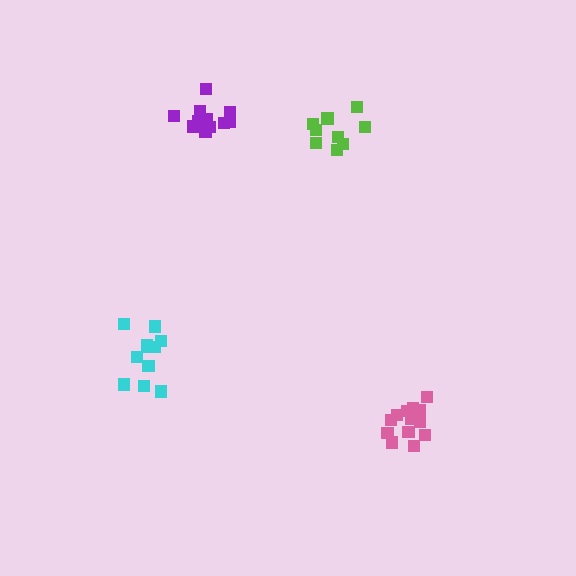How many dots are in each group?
Group 1: 9 dots, Group 2: 14 dots, Group 3: 11 dots, Group 4: 13 dots (47 total).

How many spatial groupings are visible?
There are 4 spatial groupings.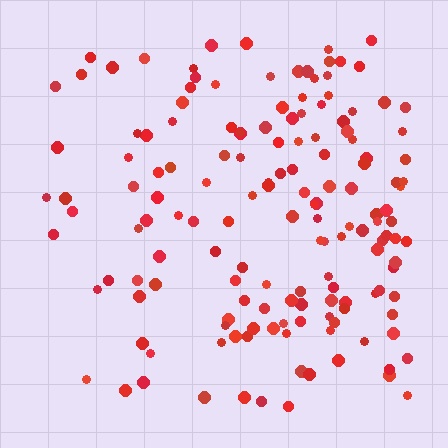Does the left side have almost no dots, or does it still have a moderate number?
Still a moderate number, just noticeably fewer than the right.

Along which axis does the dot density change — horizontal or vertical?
Horizontal.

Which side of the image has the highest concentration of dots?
The right.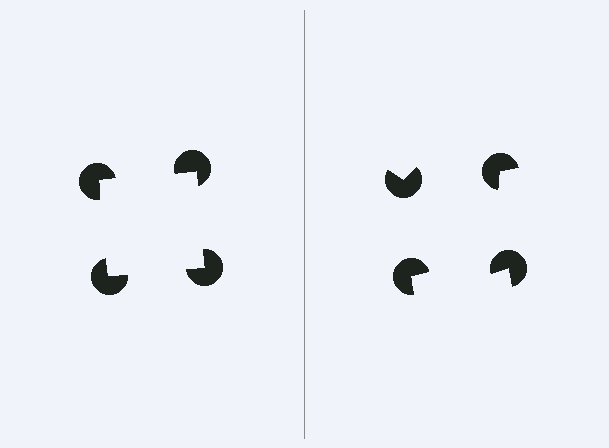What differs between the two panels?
The pac-man discs are positioned identically on both sides; only the wedge orientations differ. On the left they align to a square; on the right they are misaligned.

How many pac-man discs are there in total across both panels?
8 — 4 on each side.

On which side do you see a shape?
An illusory square appears on the left side. On the right side the wedge cuts are rotated, so no coherent shape forms.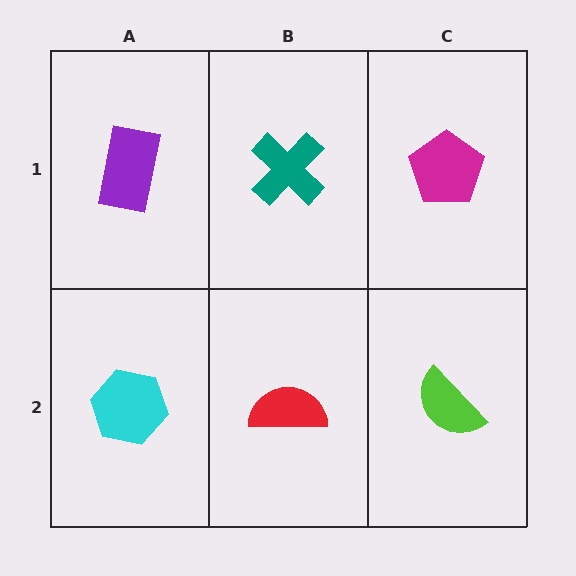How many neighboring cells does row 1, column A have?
2.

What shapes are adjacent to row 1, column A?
A cyan hexagon (row 2, column A), a teal cross (row 1, column B).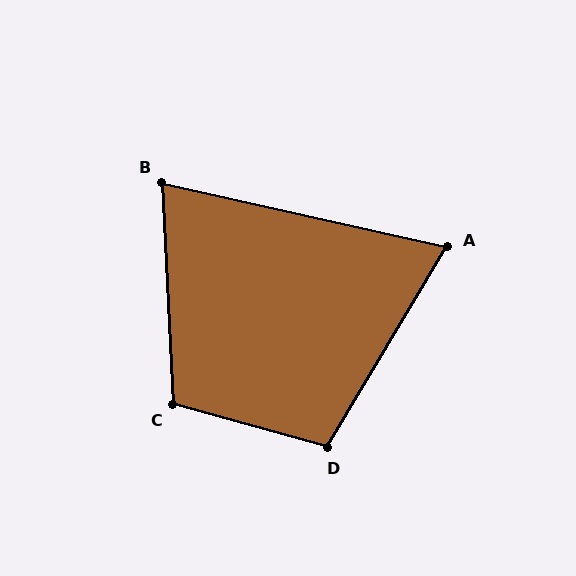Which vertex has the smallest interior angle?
A, at approximately 72 degrees.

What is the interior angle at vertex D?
Approximately 105 degrees (obtuse).